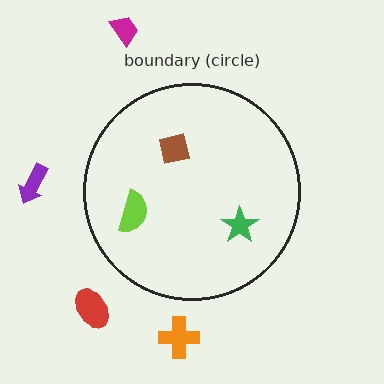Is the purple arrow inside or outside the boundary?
Outside.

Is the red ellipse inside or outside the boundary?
Outside.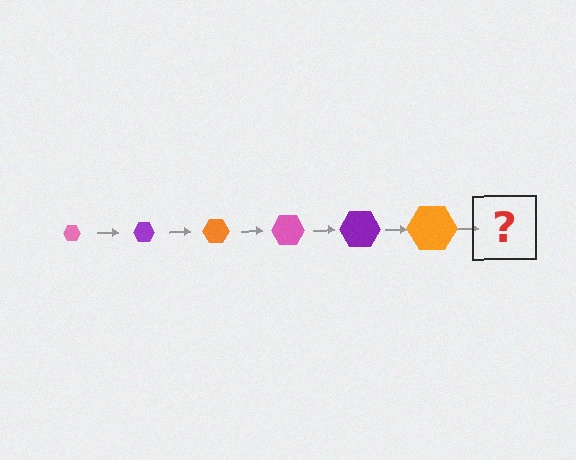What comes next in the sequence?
The next element should be a pink hexagon, larger than the previous one.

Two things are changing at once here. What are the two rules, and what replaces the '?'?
The two rules are that the hexagon grows larger each step and the color cycles through pink, purple, and orange. The '?' should be a pink hexagon, larger than the previous one.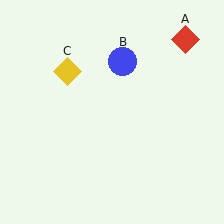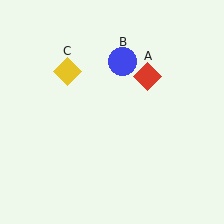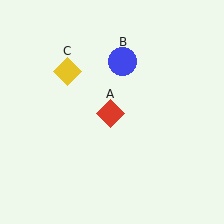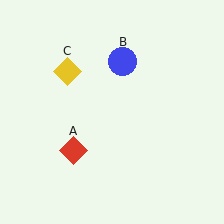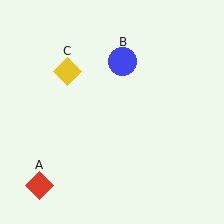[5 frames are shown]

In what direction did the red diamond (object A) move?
The red diamond (object A) moved down and to the left.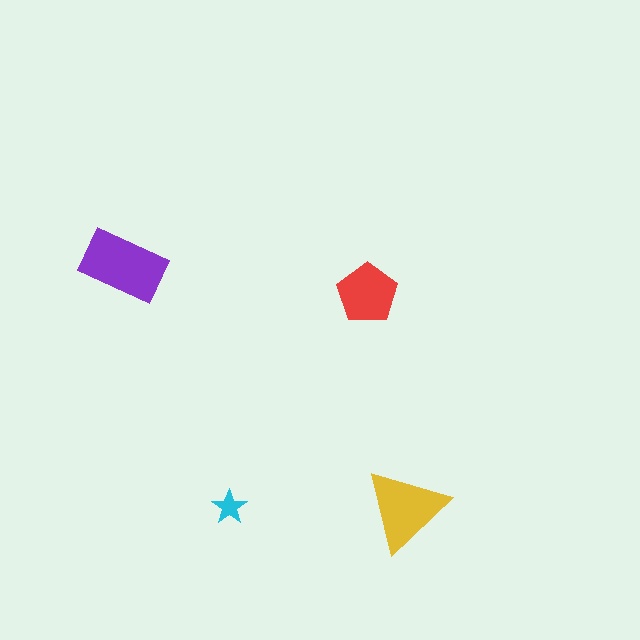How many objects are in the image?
There are 4 objects in the image.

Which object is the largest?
The purple rectangle.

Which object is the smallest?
The cyan star.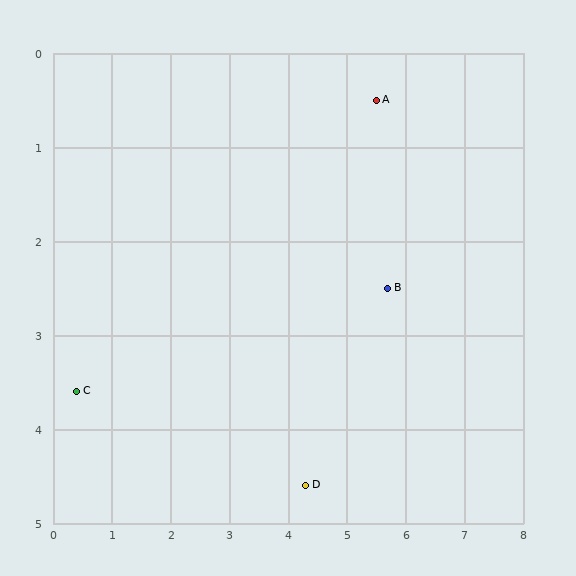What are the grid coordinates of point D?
Point D is at approximately (4.3, 4.6).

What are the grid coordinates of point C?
Point C is at approximately (0.4, 3.6).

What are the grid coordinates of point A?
Point A is at approximately (5.5, 0.5).